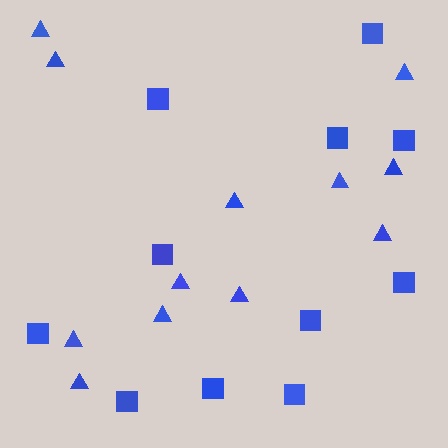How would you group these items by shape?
There are 2 groups: one group of triangles (12) and one group of squares (11).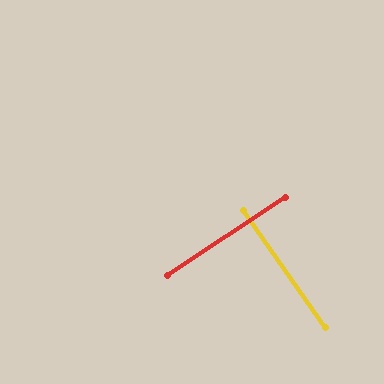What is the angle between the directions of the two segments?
Approximately 88 degrees.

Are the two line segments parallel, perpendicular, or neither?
Perpendicular — they meet at approximately 88°.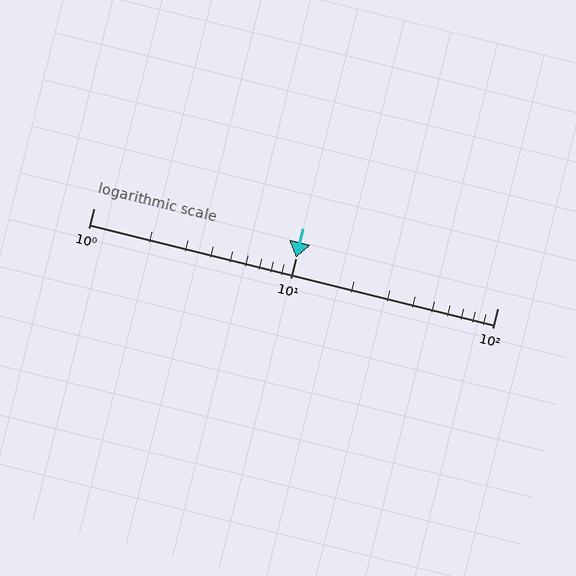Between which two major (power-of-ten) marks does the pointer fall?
The pointer is between 10 and 100.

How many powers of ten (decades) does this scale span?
The scale spans 2 decades, from 1 to 100.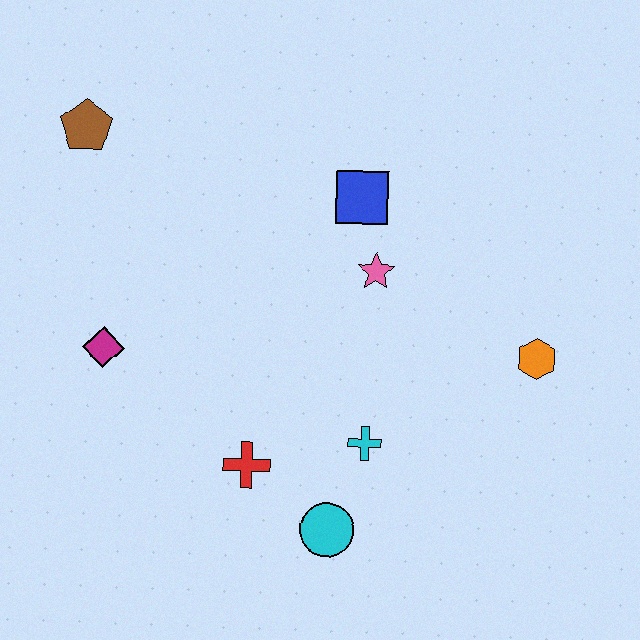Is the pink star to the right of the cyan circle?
Yes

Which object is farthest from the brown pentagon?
The orange hexagon is farthest from the brown pentagon.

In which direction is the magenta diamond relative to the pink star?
The magenta diamond is to the left of the pink star.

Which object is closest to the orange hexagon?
The pink star is closest to the orange hexagon.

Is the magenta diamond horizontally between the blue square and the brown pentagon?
Yes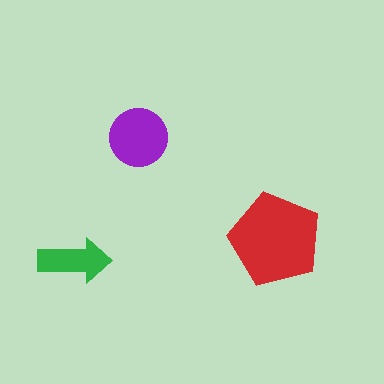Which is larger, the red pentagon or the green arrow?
The red pentagon.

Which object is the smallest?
The green arrow.